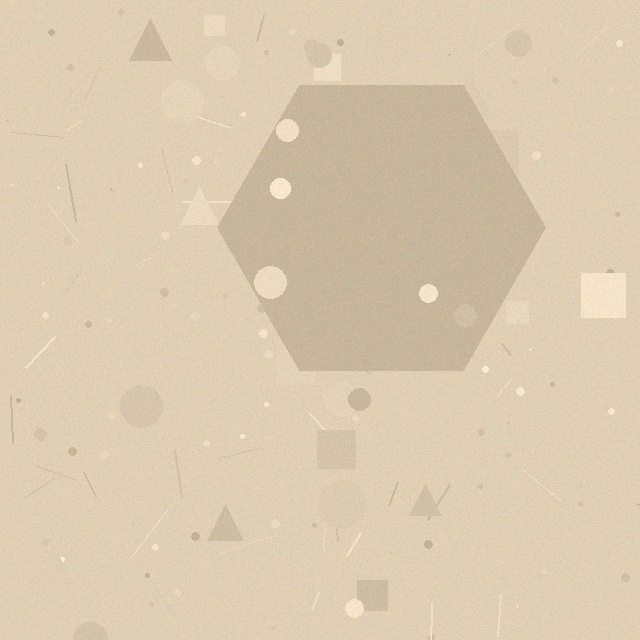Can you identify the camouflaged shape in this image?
The camouflaged shape is a hexagon.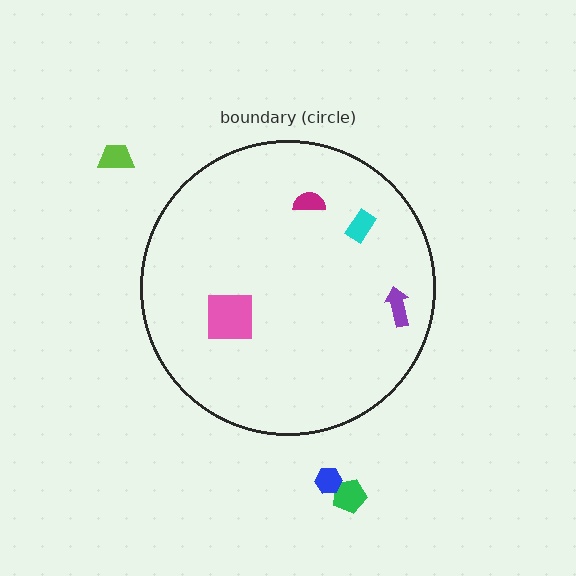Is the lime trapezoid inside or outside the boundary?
Outside.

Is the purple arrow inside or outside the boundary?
Inside.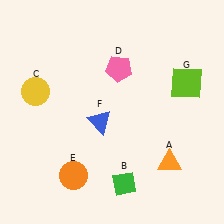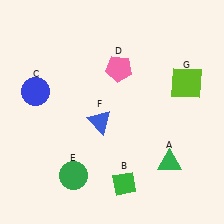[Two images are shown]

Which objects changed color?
A changed from orange to green. C changed from yellow to blue. E changed from orange to green.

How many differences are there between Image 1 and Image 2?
There are 3 differences between the two images.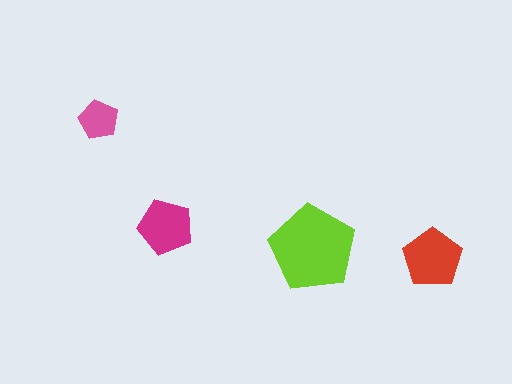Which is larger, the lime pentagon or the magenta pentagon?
The lime one.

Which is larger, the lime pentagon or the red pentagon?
The lime one.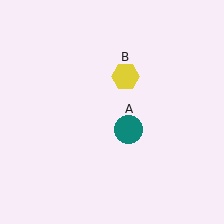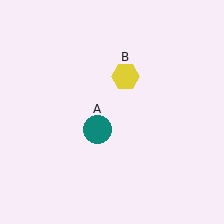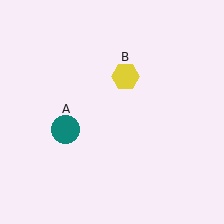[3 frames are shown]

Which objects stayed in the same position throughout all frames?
Yellow hexagon (object B) remained stationary.